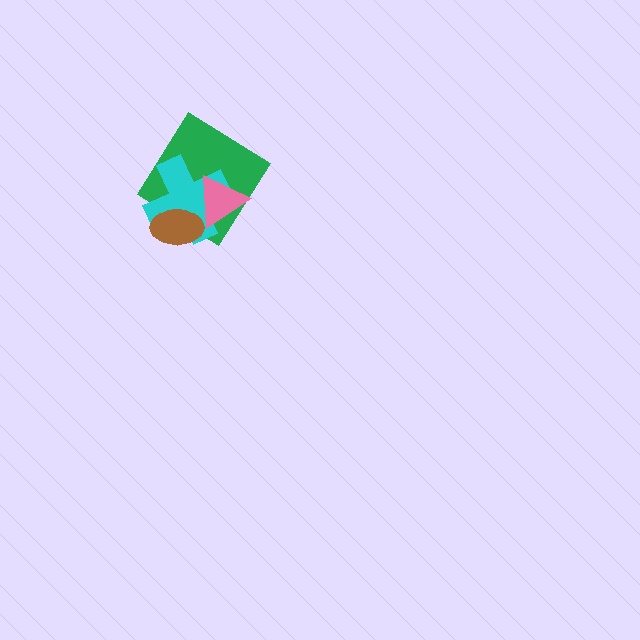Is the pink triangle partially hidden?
Yes, it is partially covered by another shape.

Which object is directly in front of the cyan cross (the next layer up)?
The pink triangle is directly in front of the cyan cross.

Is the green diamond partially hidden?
Yes, it is partially covered by another shape.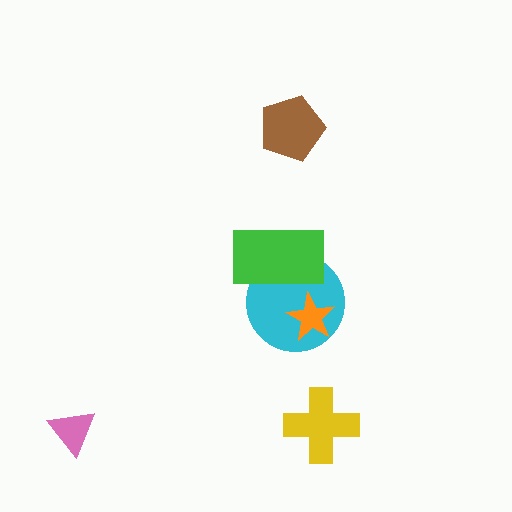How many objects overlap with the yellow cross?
0 objects overlap with the yellow cross.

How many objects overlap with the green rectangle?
1 object overlaps with the green rectangle.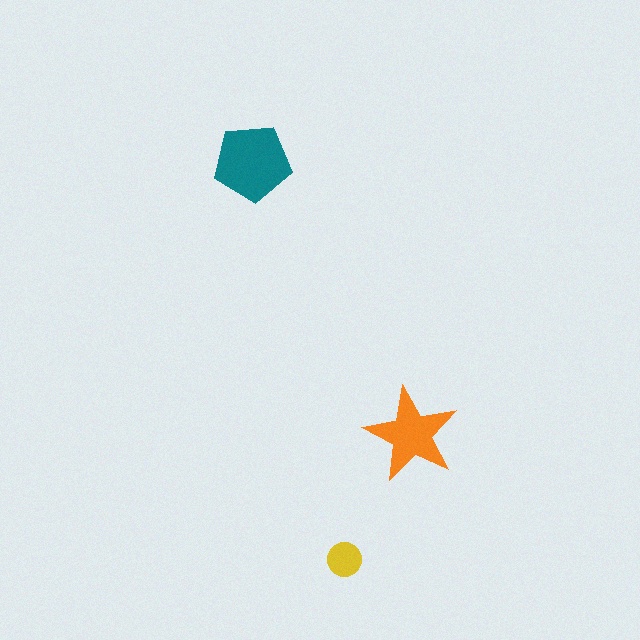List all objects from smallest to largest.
The yellow circle, the orange star, the teal pentagon.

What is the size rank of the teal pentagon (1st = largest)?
1st.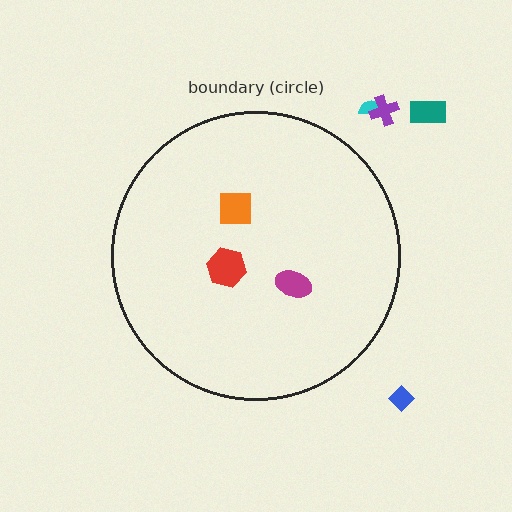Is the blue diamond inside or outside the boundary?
Outside.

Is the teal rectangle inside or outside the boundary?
Outside.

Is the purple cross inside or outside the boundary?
Outside.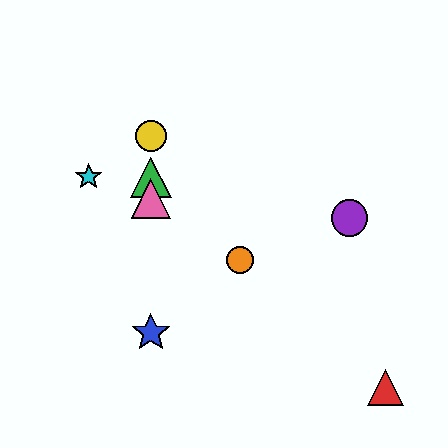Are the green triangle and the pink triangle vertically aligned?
Yes, both are at x≈151.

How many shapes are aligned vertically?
4 shapes (the blue star, the green triangle, the yellow circle, the pink triangle) are aligned vertically.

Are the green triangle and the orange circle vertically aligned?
No, the green triangle is at x≈151 and the orange circle is at x≈240.